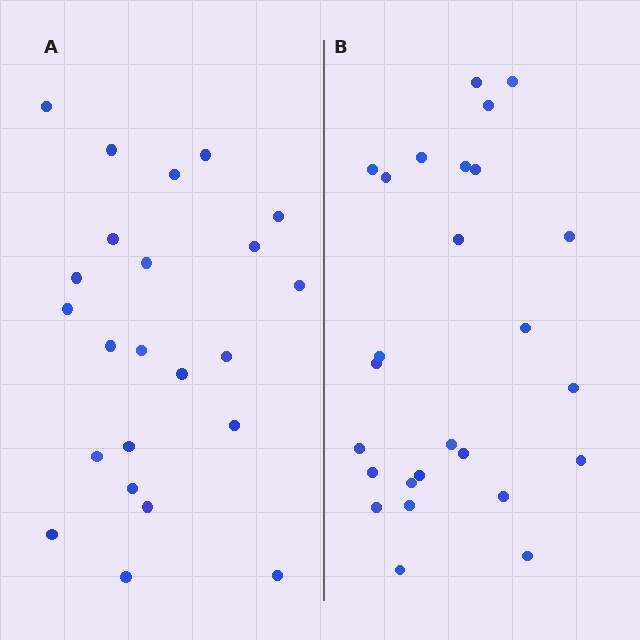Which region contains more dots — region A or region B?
Region B (the right region) has more dots.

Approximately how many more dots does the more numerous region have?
Region B has just a few more — roughly 2 or 3 more dots than region A.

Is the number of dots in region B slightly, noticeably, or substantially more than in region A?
Region B has only slightly more — the two regions are fairly close. The ratio is roughly 1.1 to 1.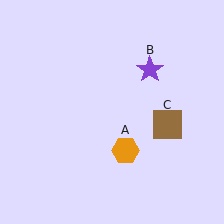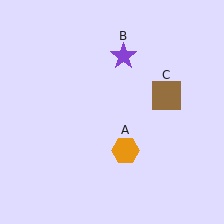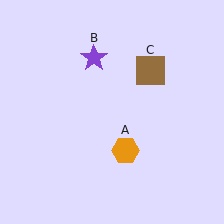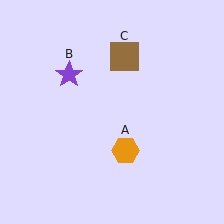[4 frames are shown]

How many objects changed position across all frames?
2 objects changed position: purple star (object B), brown square (object C).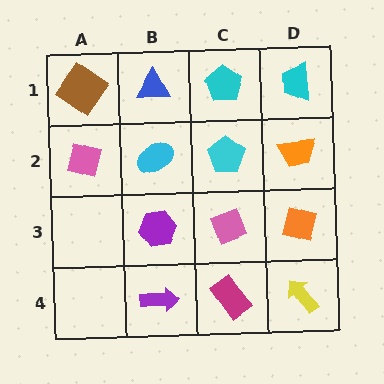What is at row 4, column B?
A purple arrow.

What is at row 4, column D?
A yellow arrow.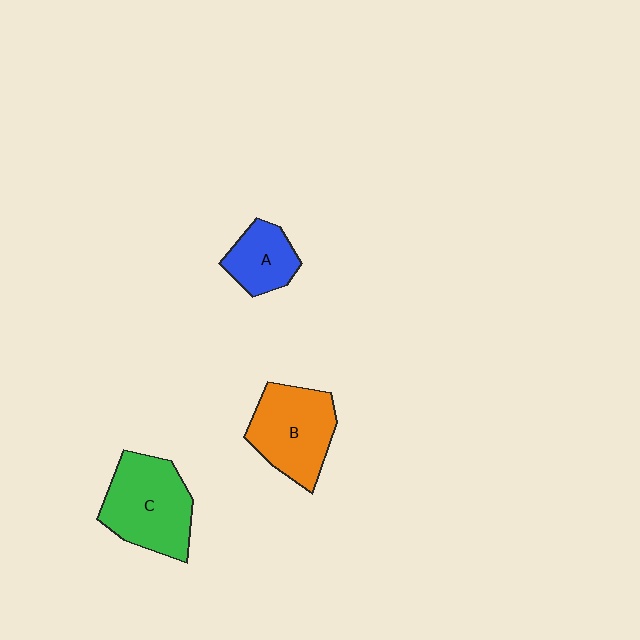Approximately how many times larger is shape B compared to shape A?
Approximately 1.7 times.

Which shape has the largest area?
Shape C (green).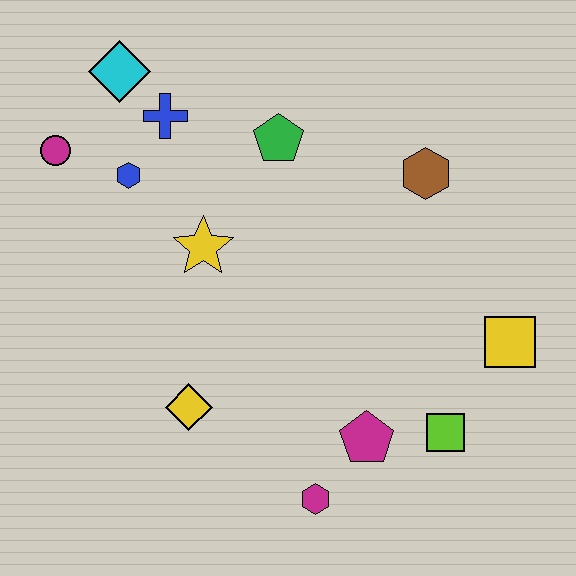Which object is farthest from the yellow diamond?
The cyan diamond is farthest from the yellow diamond.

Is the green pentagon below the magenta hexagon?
No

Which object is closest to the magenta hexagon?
The magenta pentagon is closest to the magenta hexagon.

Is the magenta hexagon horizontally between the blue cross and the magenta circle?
No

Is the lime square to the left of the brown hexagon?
No